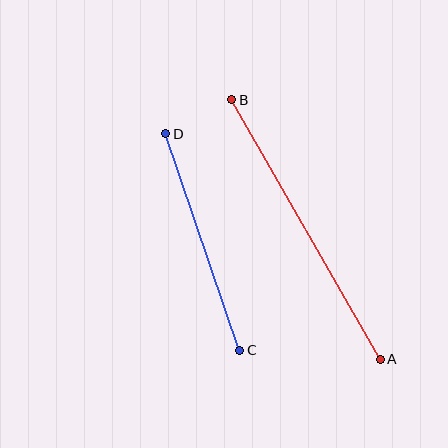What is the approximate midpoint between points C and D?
The midpoint is at approximately (203, 242) pixels.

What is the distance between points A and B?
The distance is approximately 299 pixels.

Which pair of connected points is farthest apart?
Points A and B are farthest apart.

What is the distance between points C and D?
The distance is approximately 229 pixels.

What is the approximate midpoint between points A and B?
The midpoint is at approximately (306, 230) pixels.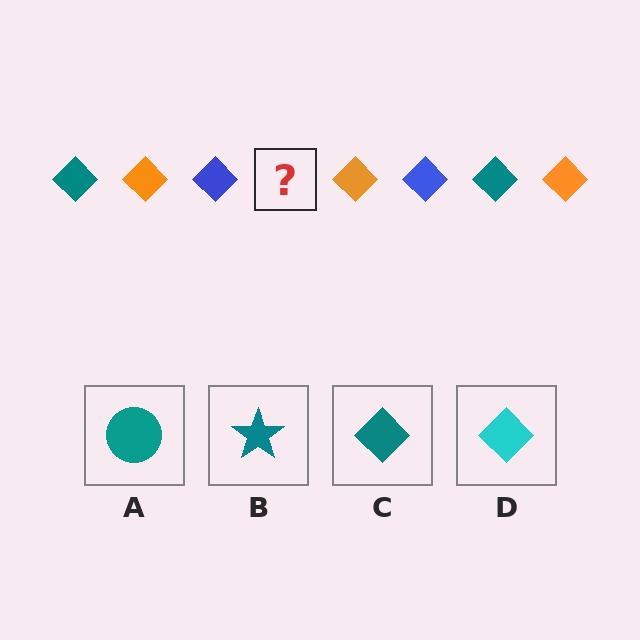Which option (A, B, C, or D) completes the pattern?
C.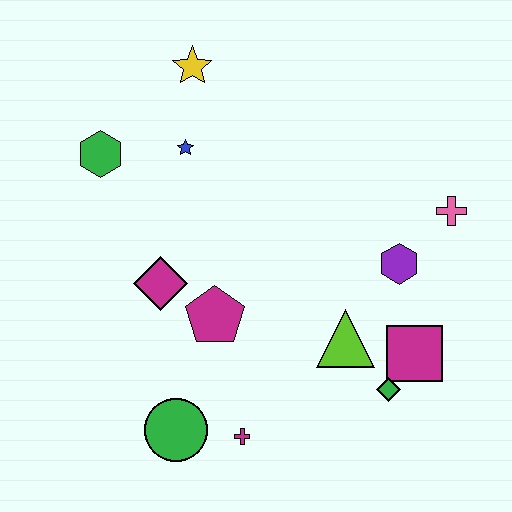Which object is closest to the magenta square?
The green diamond is closest to the magenta square.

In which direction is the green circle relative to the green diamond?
The green circle is to the left of the green diamond.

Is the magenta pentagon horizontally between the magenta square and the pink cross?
No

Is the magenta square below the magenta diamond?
Yes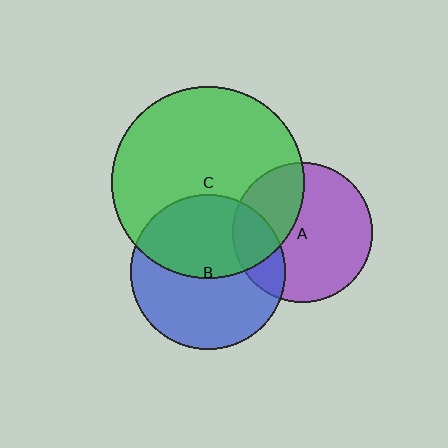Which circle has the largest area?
Circle C (green).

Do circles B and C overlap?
Yes.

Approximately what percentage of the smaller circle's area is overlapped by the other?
Approximately 45%.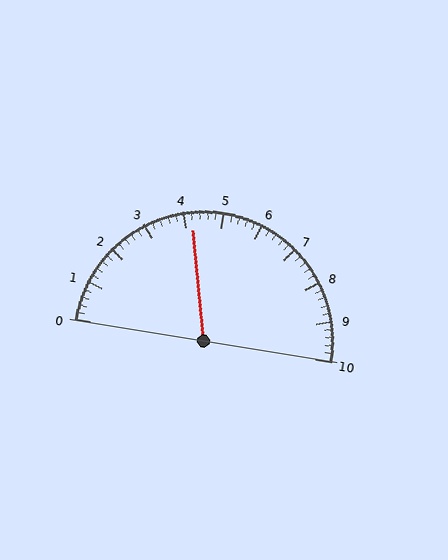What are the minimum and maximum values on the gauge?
The gauge ranges from 0 to 10.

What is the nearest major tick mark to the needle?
The nearest major tick mark is 4.